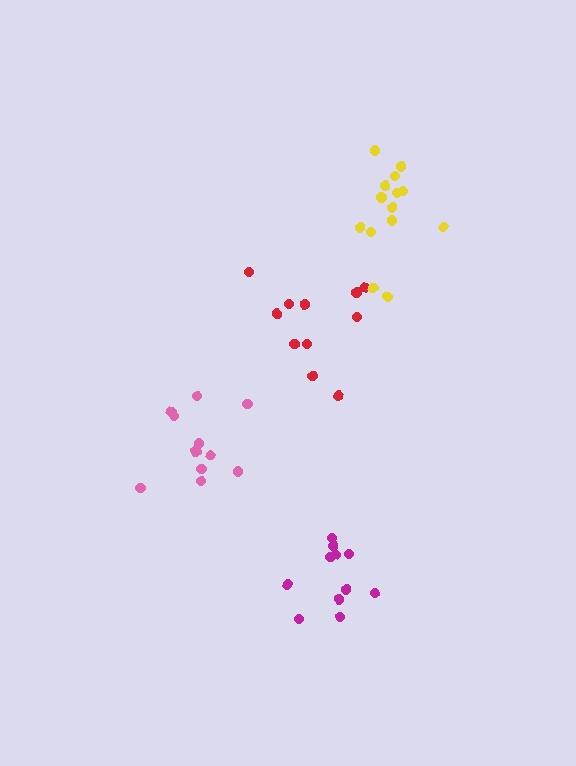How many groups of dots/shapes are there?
There are 4 groups.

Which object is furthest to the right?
The yellow cluster is rightmost.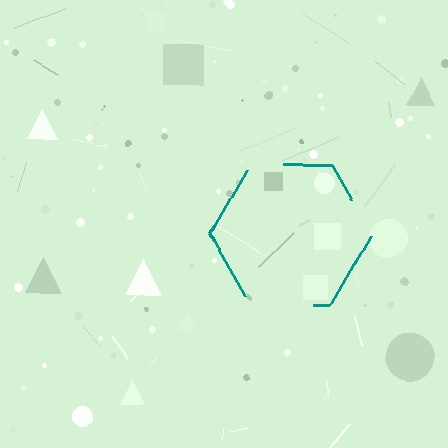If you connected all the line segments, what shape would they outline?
They would outline a hexagon.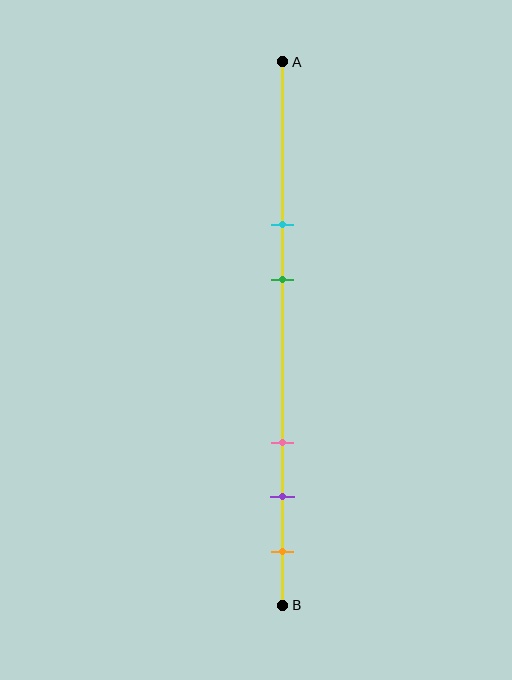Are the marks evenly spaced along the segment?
No, the marks are not evenly spaced.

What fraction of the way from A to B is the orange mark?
The orange mark is approximately 90% (0.9) of the way from A to B.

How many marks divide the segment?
There are 5 marks dividing the segment.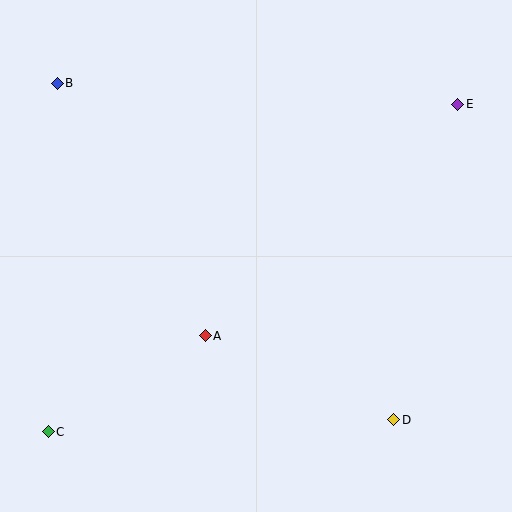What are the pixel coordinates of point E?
Point E is at (458, 104).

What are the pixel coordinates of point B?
Point B is at (57, 83).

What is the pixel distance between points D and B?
The distance between D and B is 476 pixels.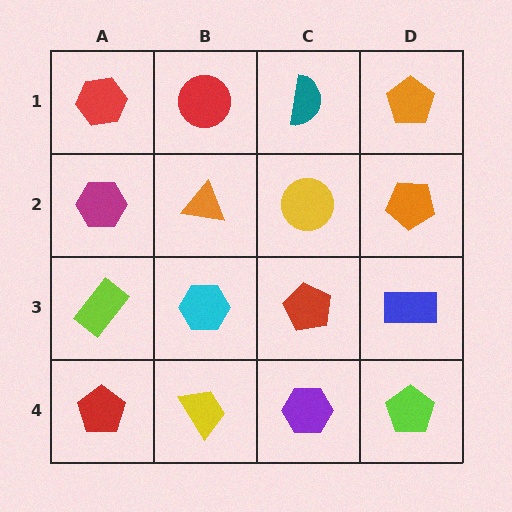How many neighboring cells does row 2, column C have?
4.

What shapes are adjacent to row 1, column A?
A magenta hexagon (row 2, column A), a red circle (row 1, column B).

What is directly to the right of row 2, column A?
An orange triangle.